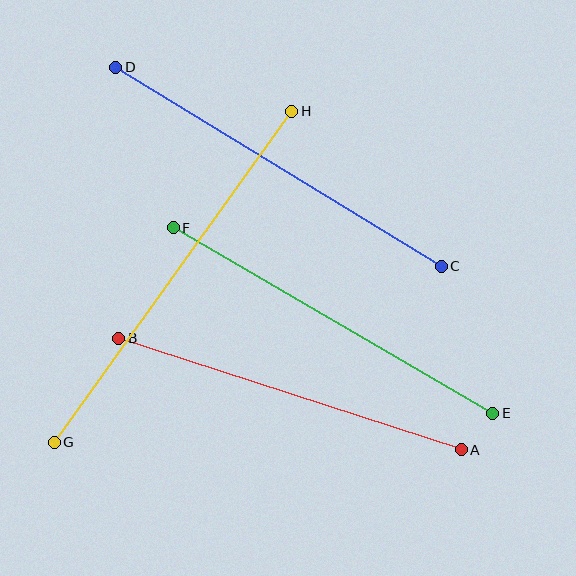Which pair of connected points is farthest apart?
Points G and H are farthest apart.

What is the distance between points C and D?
The distance is approximately 381 pixels.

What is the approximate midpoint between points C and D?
The midpoint is at approximately (278, 167) pixels.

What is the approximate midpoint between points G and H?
The midpoint is at approximately (173, 277) pixels.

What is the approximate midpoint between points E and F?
The midpoint is at approximately (333, 320) pixels.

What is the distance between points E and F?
The distance is approximately 370 pixels.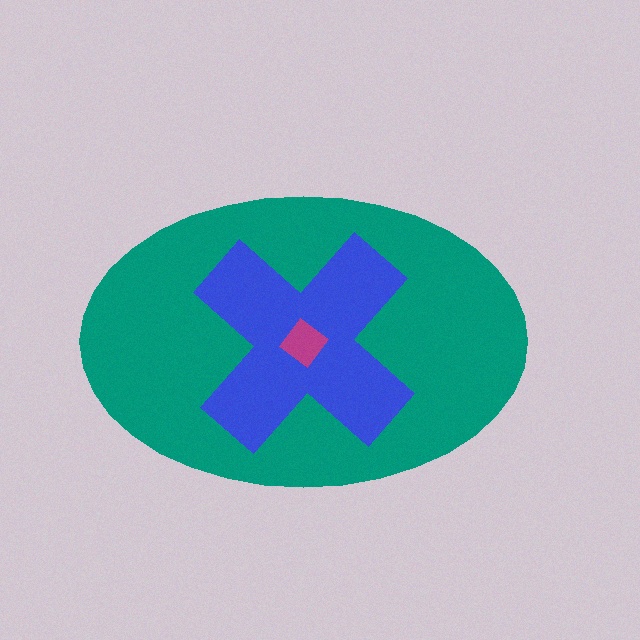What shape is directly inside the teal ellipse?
The blue cross.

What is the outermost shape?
The teal ellipse.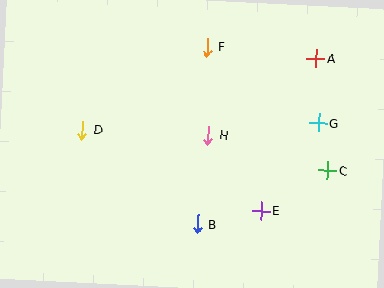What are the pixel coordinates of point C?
Point C is at (328, 170).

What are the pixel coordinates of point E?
Point E is at (261, 211).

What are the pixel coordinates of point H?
Point H is at (208, 135).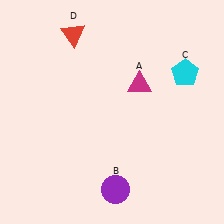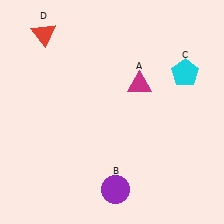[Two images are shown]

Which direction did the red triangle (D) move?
The red triangle (D) moved left.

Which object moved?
The red triangle (D) moved left.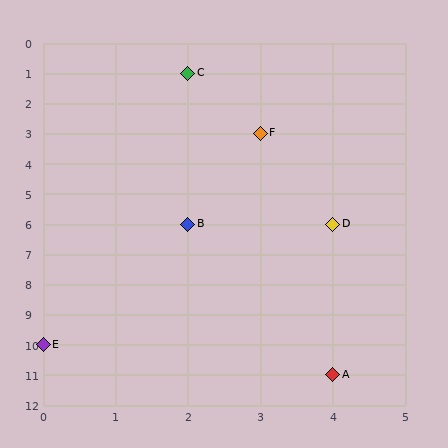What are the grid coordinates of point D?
Point D is at grid coordinates (4, 6).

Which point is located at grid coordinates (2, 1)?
Point C is at (2, 1).